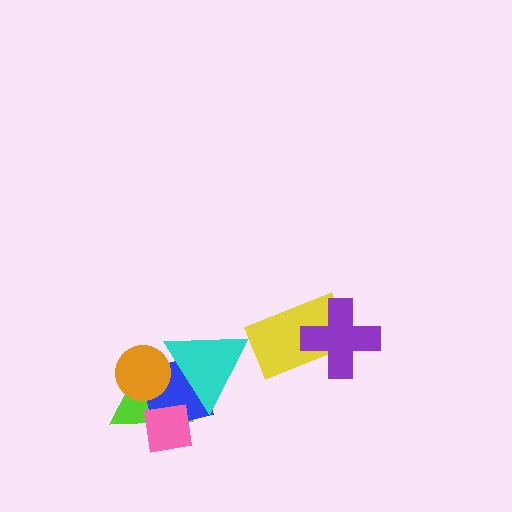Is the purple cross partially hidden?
No, no other shape covers it.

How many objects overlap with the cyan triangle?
3 objects overlap with the cyan triangle.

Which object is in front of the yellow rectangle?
The purple cross is in front of the yellow rectangle.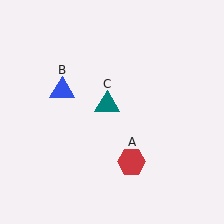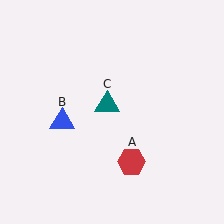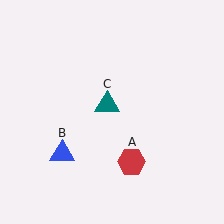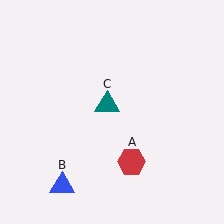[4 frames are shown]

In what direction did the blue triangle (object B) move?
The blue triangle (object B) moved down.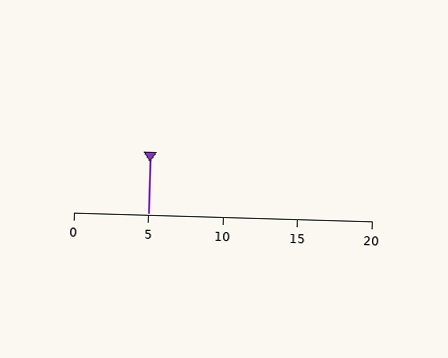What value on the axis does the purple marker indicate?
The marker indicates approximately 5.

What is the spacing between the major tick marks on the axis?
The major ticks are spaced 5 apart.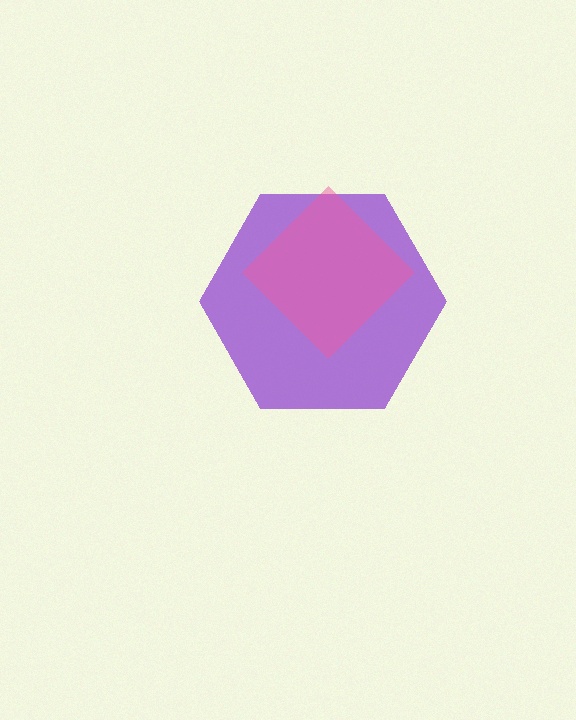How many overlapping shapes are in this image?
There are 2 overlapping shapes in the image.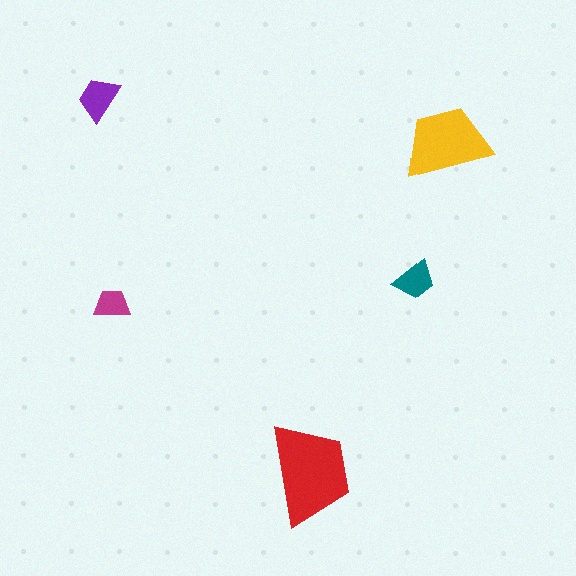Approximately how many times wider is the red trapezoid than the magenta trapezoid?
About 3 times wider.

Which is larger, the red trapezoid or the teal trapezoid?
The red one.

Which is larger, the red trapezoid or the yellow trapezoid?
The red one.